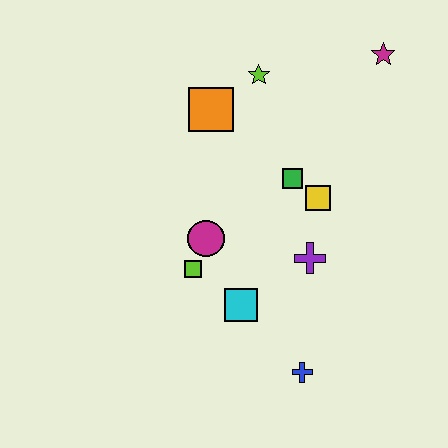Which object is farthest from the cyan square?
The magenta star is farthest from the cyan square.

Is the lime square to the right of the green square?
No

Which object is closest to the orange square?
The lime star is closest to the orange square.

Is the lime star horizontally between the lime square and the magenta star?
Yes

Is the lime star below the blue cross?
No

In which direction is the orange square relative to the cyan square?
The orange square is above the cyan square.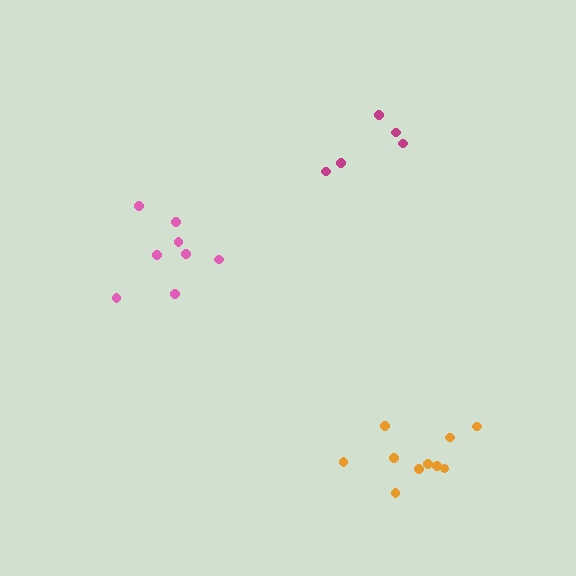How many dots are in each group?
Group 1: 8 dots, Group 2: 5 dots, Group 3: 10 dots (23 total).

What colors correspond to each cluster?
The clusters are colored: pink, magenta, orange.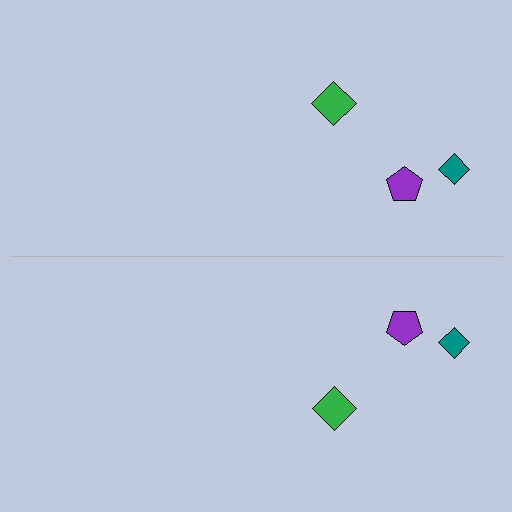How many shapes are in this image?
There are 6 shapes in this image.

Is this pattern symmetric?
Yes, this pattern has bilateral (reflection) symmetry.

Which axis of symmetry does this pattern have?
The pattern has a horizontal axis of symmetry running through the center of the image.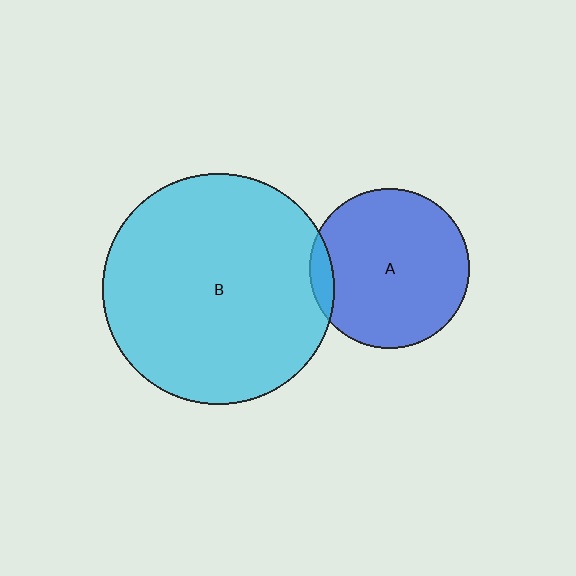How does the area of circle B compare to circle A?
Approximately 2.1 times.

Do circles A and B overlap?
Yes.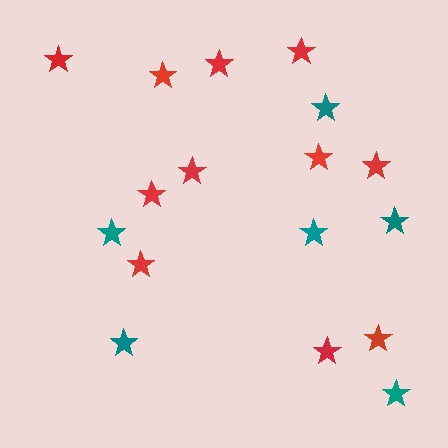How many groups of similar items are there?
There are 2 groups: one group of red stars (11) and one group of teal stars (6).